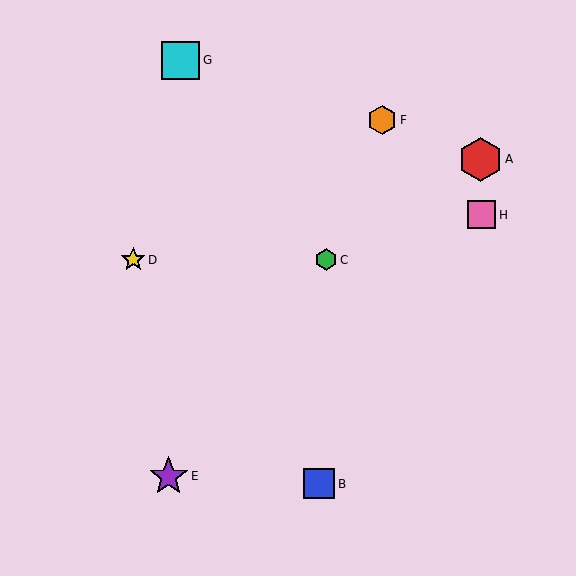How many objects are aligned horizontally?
2 objects (C, D) are aligned horizontally.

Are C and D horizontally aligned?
Yes, both are at y≈260.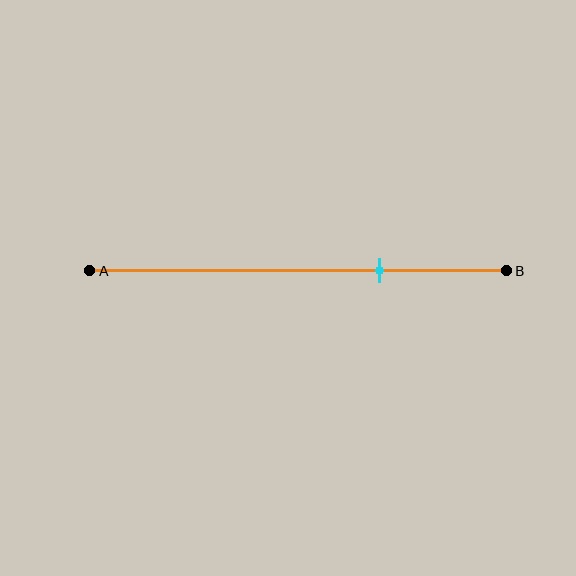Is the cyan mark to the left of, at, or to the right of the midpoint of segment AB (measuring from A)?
The cyan mark is to the right of the midpoint of segment AB.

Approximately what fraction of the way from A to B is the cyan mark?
The cyan mark is approximately 70% of the way from A to B.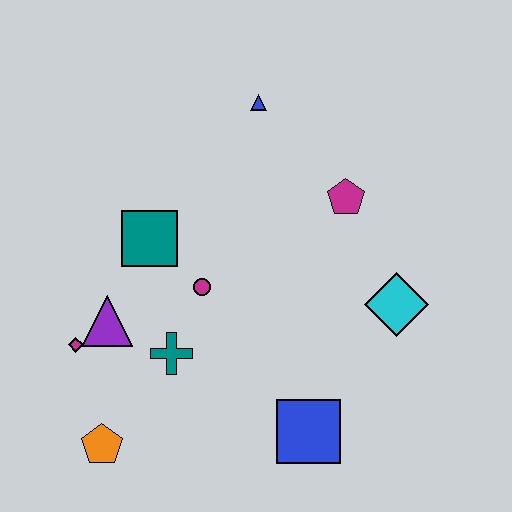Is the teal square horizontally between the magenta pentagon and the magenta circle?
No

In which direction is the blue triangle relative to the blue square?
The blue triangle is above the blue square.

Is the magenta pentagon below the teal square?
No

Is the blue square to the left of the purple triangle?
No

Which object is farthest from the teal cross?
The blue triangle is farthest from the teal cross.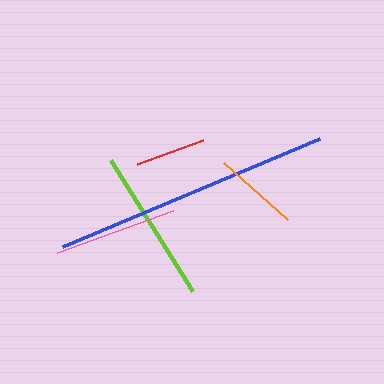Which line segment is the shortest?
The red line is the shortest at approximately 71 pixels.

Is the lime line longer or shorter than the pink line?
The lime line is longer than the pink line.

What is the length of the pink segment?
The pink segment is approximately 124 pixels long.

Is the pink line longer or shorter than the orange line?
The pink line is longer than the orange line.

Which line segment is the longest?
The blue line is the longest at approximately 278 pixels.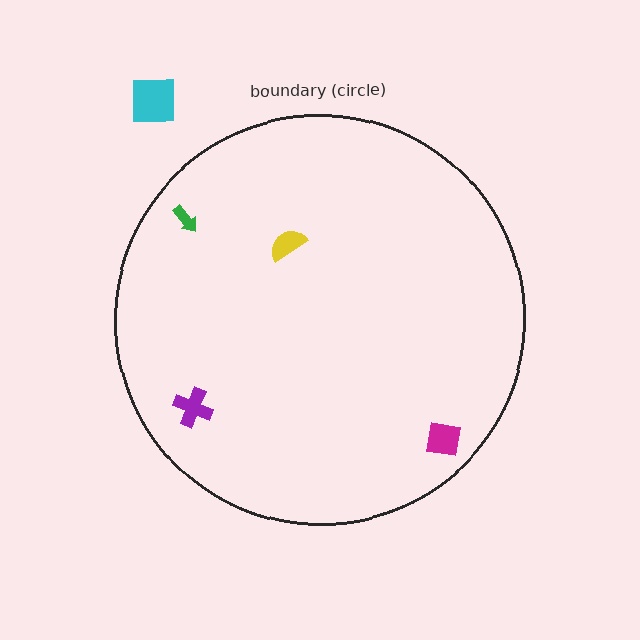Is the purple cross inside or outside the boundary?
Inside.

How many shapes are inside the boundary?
4 inside, 1 outside.